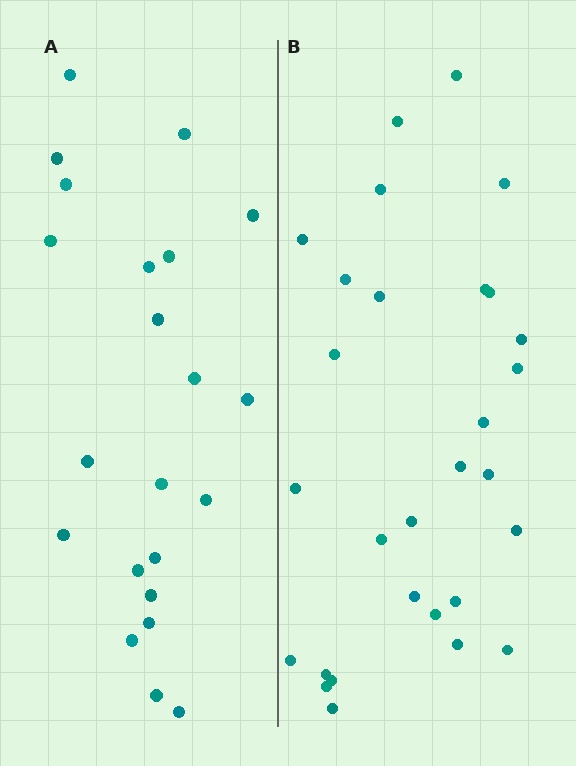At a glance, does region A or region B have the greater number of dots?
Region B (the right region) has more dots.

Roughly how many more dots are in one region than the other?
Region B has roughly 8 or so more dots than region A.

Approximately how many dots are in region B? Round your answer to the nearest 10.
About 30 dots. (The exact count is 29, which rounds to 30.)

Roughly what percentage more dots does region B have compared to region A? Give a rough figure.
About 30% more.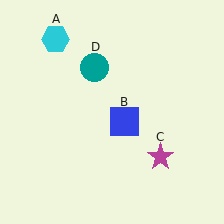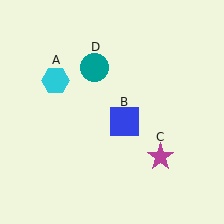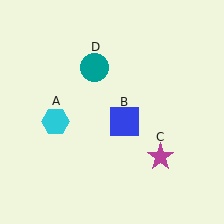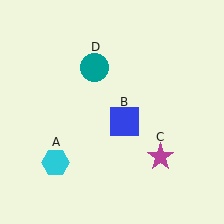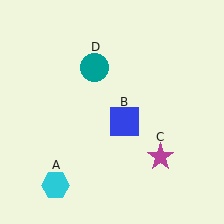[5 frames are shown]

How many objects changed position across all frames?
1 object changed position: cyan hexagon (object A).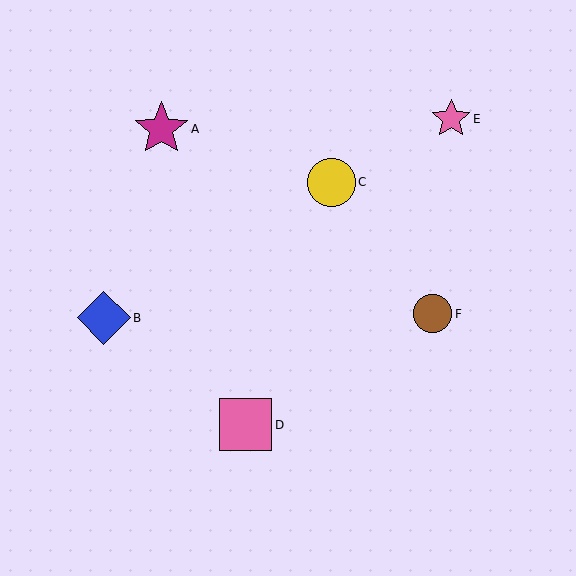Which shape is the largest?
The magenta star (labeled A) is the largest.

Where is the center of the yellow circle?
The center of the yellow circle is at (331, 182).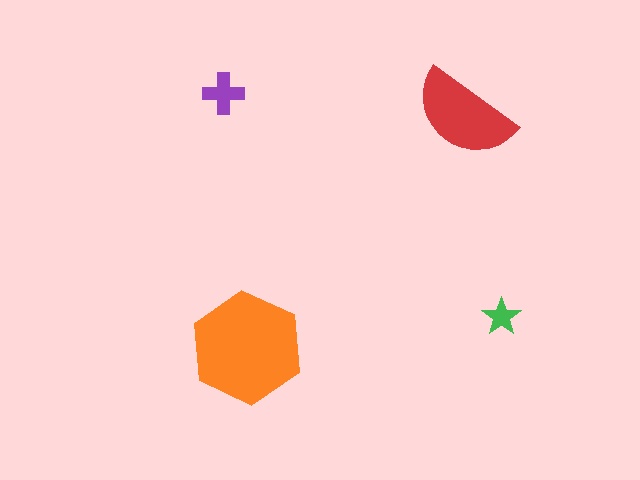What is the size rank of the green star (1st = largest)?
4th.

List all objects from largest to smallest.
The orange hexagon, the red semicircle, the purple cross, the green star.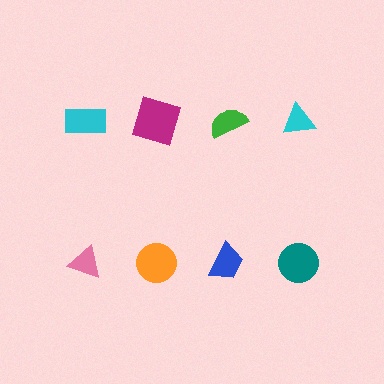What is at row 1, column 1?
A cyan rectangle.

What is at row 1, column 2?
A magenta square.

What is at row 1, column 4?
A cyan triangle.